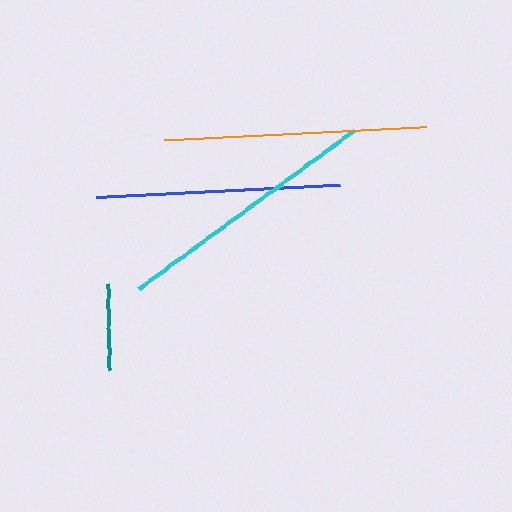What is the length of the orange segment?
The orange segment is approximately 262 pixels long.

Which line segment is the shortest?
The teal line is the shortest at approximately 86 pixels.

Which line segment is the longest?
The cyan line is the longest at approximately 267 pixels.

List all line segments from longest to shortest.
From longest to shortest: cyan, orange, blue, teal.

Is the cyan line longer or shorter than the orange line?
The cyan line is longer than the orange line.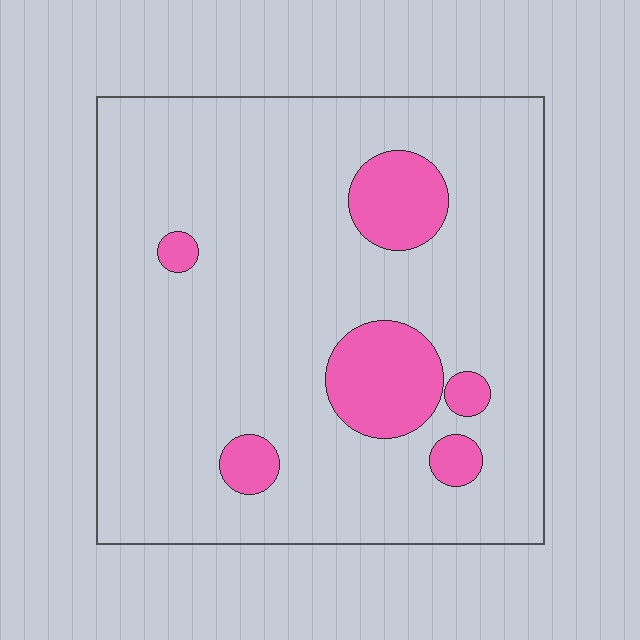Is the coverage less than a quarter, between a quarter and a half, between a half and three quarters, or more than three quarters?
Less than a quarter.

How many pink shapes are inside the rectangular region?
6.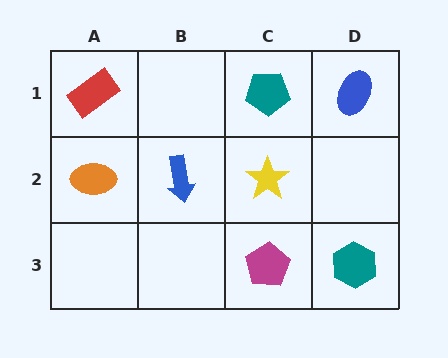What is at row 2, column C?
A yellow star.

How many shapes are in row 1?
3 shapes.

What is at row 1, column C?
A teal pentagon.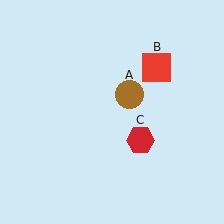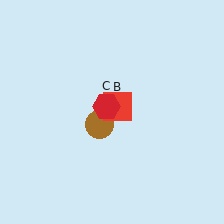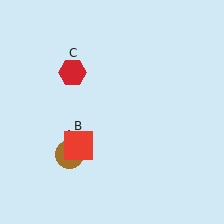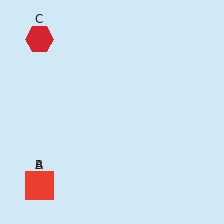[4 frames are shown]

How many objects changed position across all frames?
3 objects changed position: brown circle (object A), red square (object B), red hexagon (object C).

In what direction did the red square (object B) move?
The red square (object B) moved down and to the left.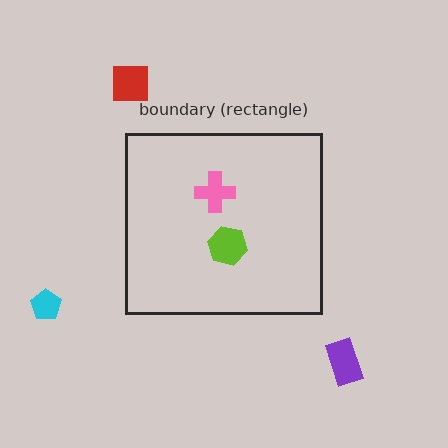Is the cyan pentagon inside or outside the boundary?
Outside.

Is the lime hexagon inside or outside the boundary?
Inside.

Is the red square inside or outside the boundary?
Outside.